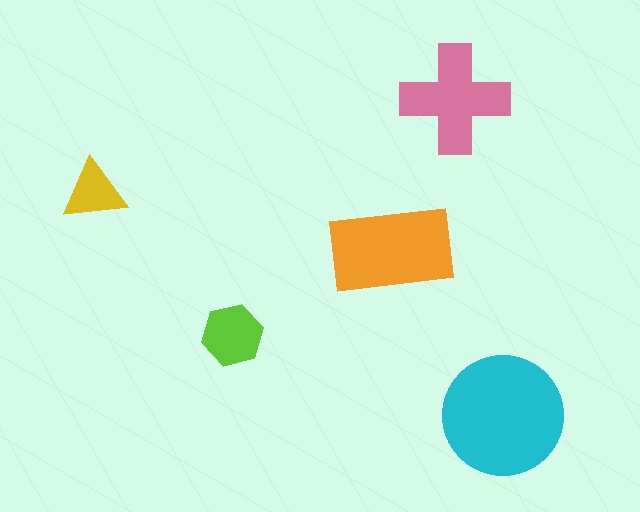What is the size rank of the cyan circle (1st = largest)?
1st.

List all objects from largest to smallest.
The cyan circle, the orange rectangle, the pink cross, the lime hexagon, the yellow triangle.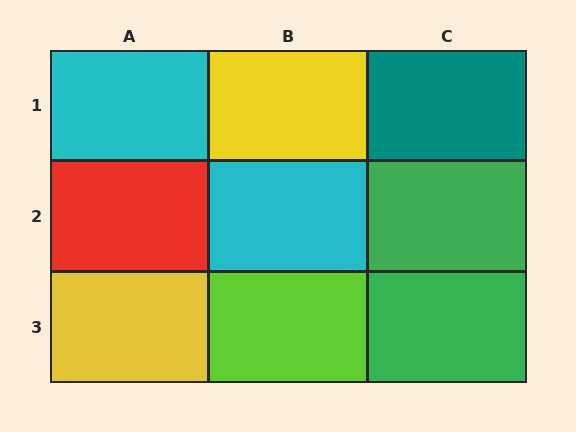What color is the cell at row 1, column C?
Teal.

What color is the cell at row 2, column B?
Cyan.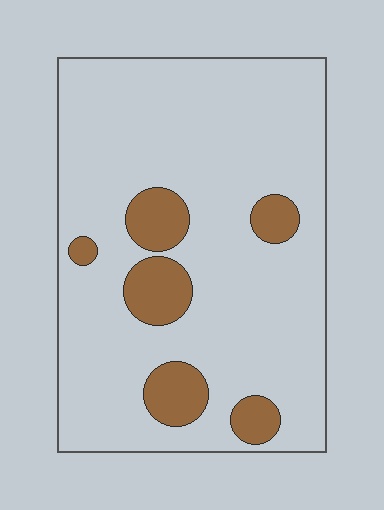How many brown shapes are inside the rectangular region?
6.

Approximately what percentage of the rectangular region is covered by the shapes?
Approximately 15%.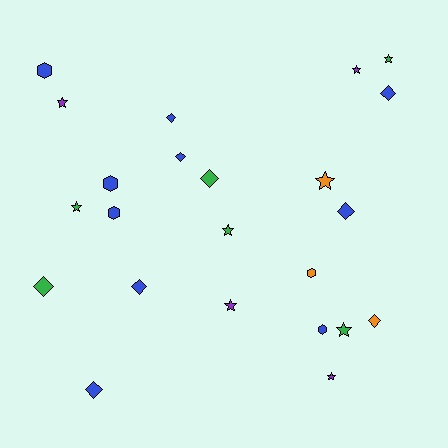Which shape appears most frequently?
Star, with 9 objects.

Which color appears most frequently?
Blue, with 10 objects.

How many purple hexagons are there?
There are no purple hexagons.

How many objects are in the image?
There are 23 objects.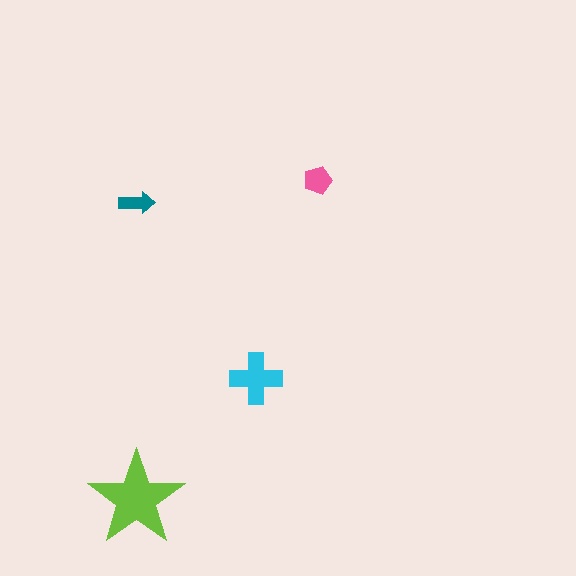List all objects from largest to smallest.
The lime star, the cyan cross, the pink pentagon, the teal arrow.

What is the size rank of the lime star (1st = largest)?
1st.